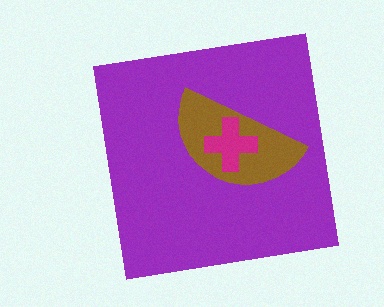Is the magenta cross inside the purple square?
Yes.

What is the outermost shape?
The purple square.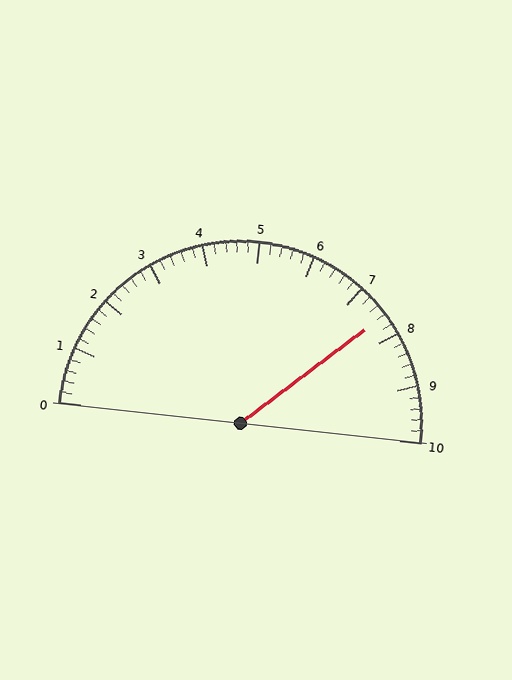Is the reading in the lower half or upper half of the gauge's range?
The reading is in the upper half of the range (0 to 10).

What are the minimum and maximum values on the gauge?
The gauge ranges from 0 to 10.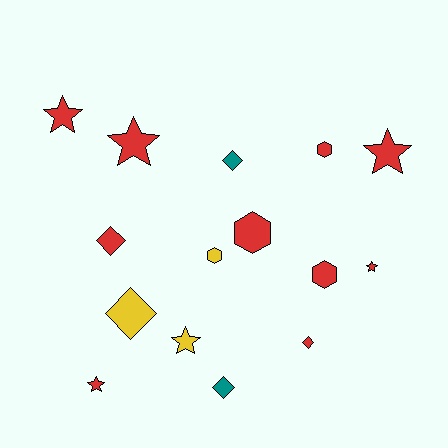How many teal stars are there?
There are no teal stars.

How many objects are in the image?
There are 15 objects.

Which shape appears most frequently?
Star, with 6 objects.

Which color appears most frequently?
Red, with 10 objects.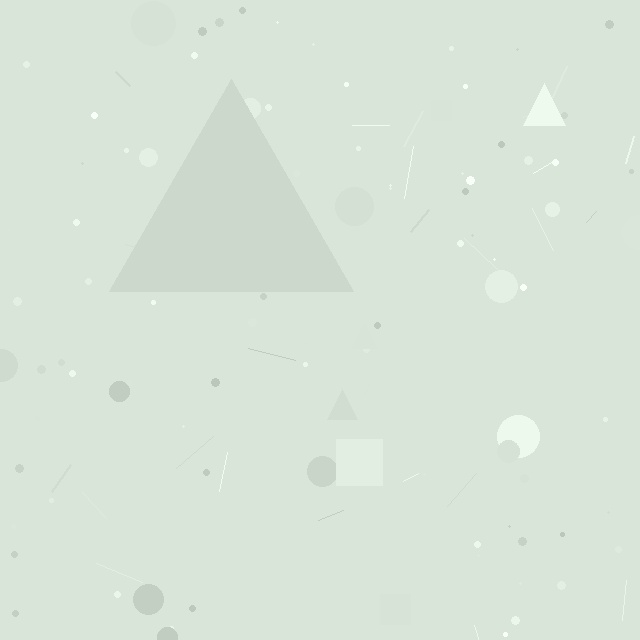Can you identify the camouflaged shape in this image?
The camouflaged shape is a triangle.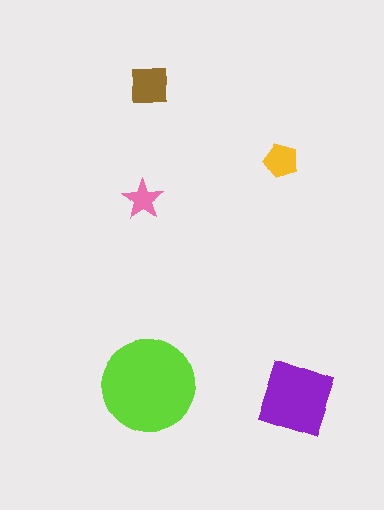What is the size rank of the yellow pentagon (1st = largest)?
4th.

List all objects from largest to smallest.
The lime circle, the purple diamond, the brown square, the yellow pentagon, the pink star.